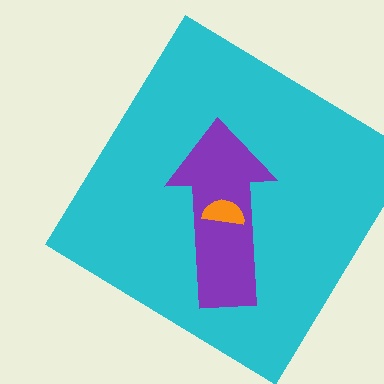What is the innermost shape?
The orange semicircle.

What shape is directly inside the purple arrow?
The orange semicircle.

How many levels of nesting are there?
3.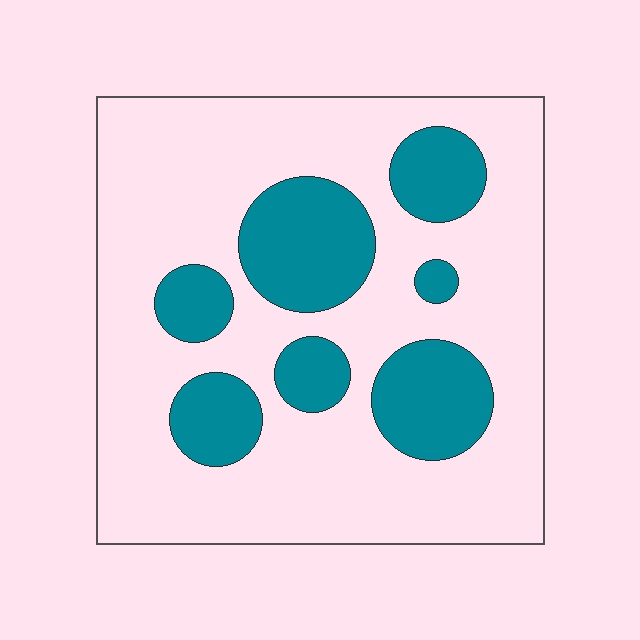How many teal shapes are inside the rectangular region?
7.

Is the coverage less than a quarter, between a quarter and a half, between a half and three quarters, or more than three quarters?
Between a quarter and a half.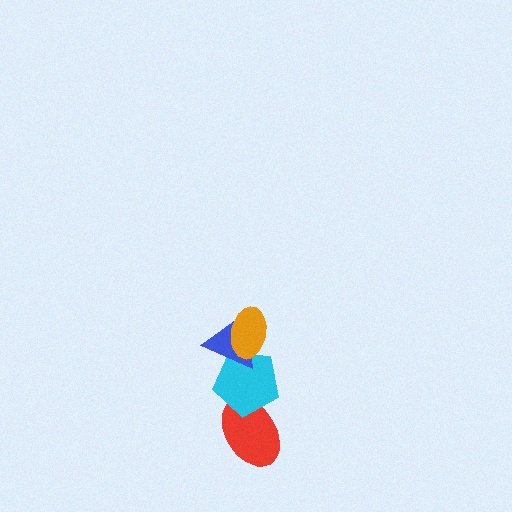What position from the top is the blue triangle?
The blue triangle is 2nd from the top.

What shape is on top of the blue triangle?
The orange ellipse is on top of the blue triangle.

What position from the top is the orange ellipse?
The orange ellipse is 1st from the top.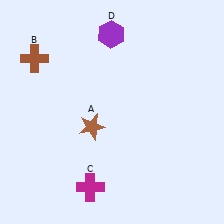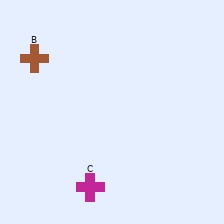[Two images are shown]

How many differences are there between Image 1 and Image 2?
There are 2 differences between the two images.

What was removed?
The brown star (A), the purple hexagon (D) were removed in Image 2.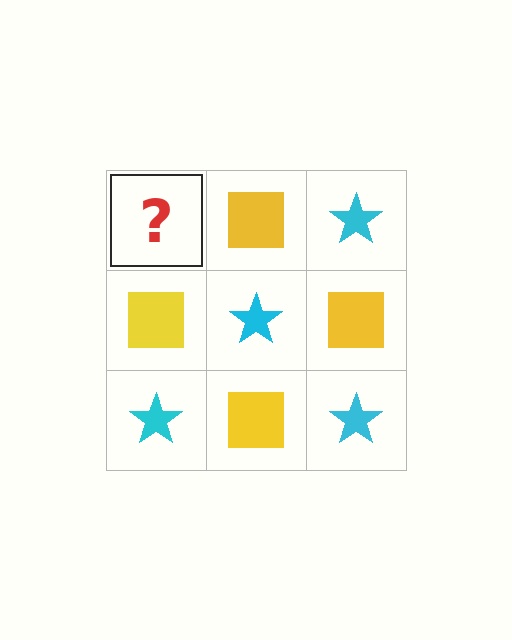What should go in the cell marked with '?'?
The missing cell should contain a cyan star.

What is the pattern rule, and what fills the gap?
The rule is that it alternates cyan star and yellow square in a checkerboard pattern. The gap should be filled with a cyan star.